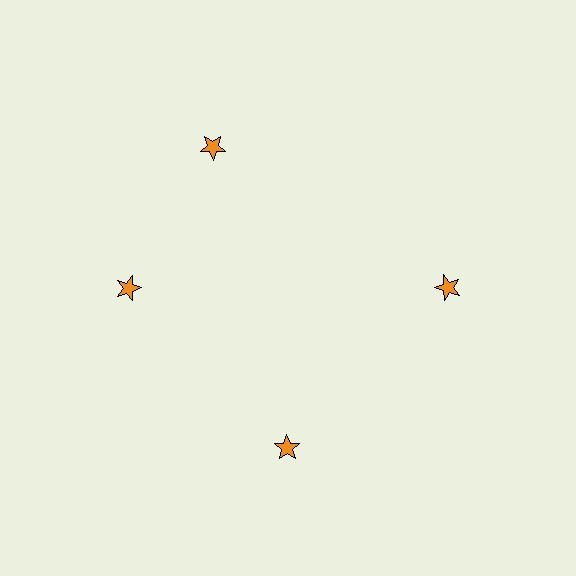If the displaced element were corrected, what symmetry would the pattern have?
It would have 4-fold rotational symmetry — the pattern would map onto itself every 90 degrees.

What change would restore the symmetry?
The symmetry would be restored by rotating it back into even spacing with its neighbors so that all 4 stars sit at equal angles and equal distance from the center.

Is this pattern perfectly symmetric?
No. The 4 orange stars are arranged in a ring, but one element near the 12 o'clock position is rotated out of alignment along the ring, breaking the 4-fold rotational symmetry.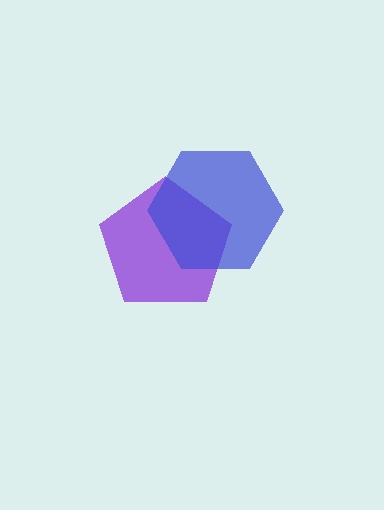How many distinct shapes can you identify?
There are 2 distinct shapes: a purple pentagon, a blue hexagon.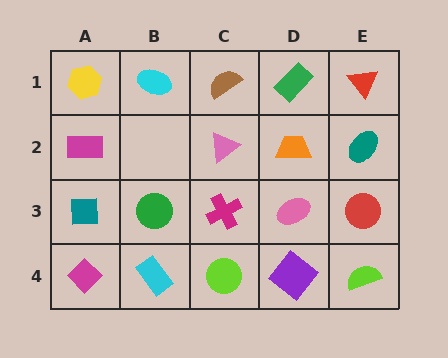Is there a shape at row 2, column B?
No, that cell is empty.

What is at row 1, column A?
A yellow hexagon.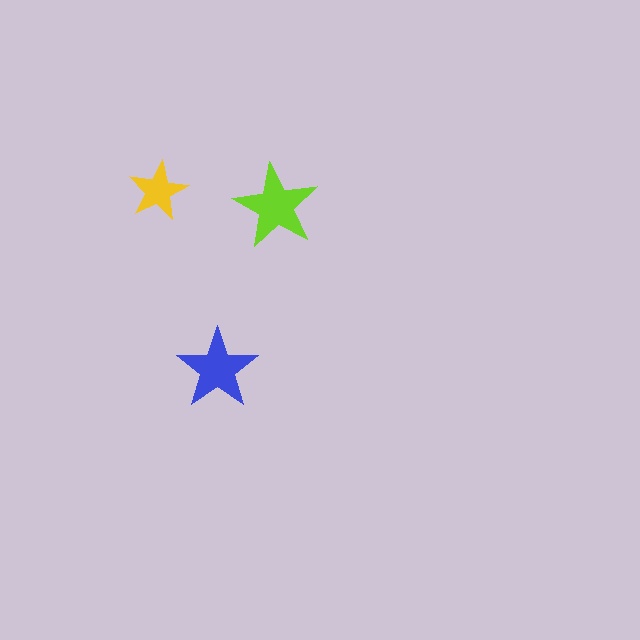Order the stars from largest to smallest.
the lime one, the blue one, the yellow one.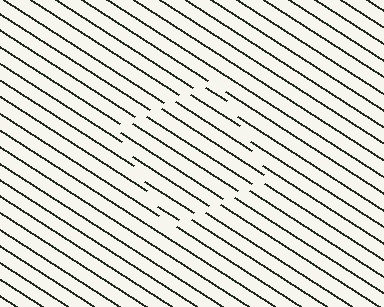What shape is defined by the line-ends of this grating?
An illusory square. The interior of the shape contains the same grating, shifted by half a period — the contour is defined by the phase discontinuity where line-ends from the inner and outer gratings abut.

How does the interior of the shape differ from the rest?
The interior of the shape contains the same grating, shifted by half a period — the contour is defined by the phase discontinuity where line-ends from the inner and outer gratings abut.